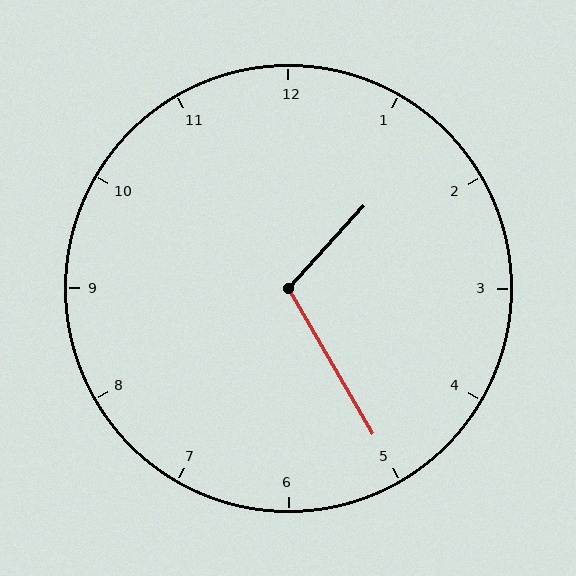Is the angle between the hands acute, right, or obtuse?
It is obtuse.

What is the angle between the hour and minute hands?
Approximately 108 degrees.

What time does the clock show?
1:25.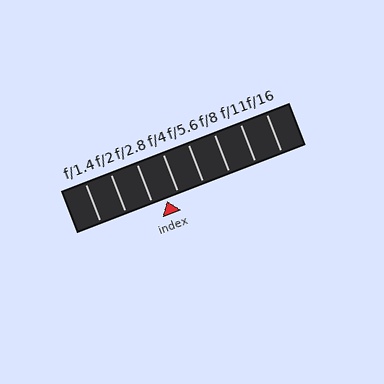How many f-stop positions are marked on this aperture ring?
There are 8 f-stop positions marked.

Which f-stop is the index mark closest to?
The index mark is closest to f/4.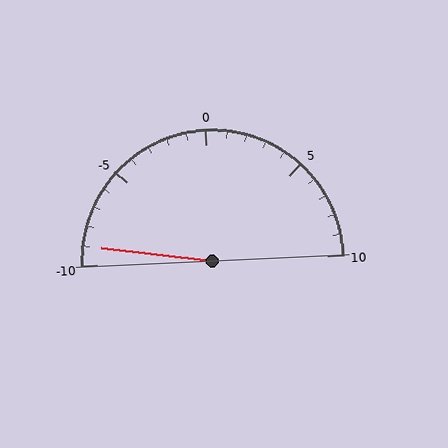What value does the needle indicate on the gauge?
The needle indicates approximately -9.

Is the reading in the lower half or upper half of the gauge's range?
The reading is in the lower half of the range (-10 to 10).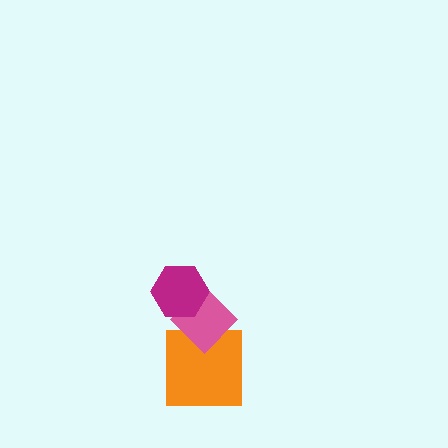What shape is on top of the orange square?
The pink diamond is on top of the orange square.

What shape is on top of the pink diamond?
The magenta hexagon is on top of the pink diamond.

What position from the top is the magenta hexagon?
The magenta hexagon is 1st from the top.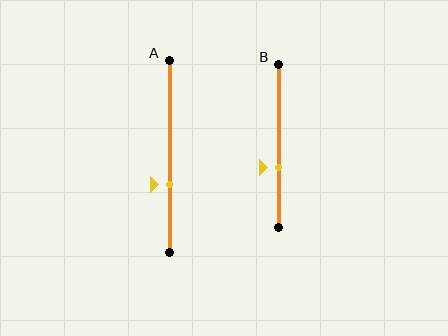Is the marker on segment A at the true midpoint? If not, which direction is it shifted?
No, the marker on segment A is shifted downward by about 15% of the segment length.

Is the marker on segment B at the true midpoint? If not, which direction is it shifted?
No, the marker on segment B is shifted downward by about 13% of the segment length.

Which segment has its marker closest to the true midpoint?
Segment B has its marker closest to the true midpoint.